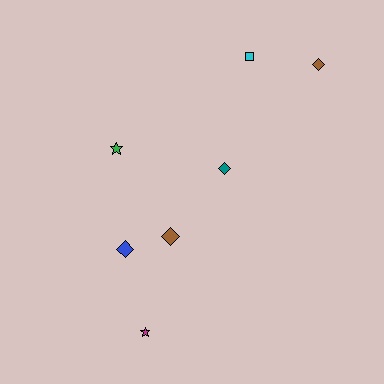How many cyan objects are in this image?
There is 1 cyan object.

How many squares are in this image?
There is 1 square.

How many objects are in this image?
There are 7 objects.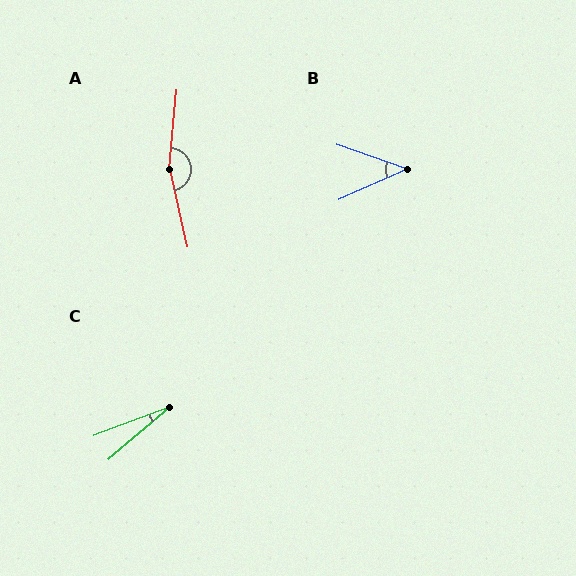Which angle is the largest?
A, at approximately 162 degrees.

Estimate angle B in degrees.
Approximately 43 degrees.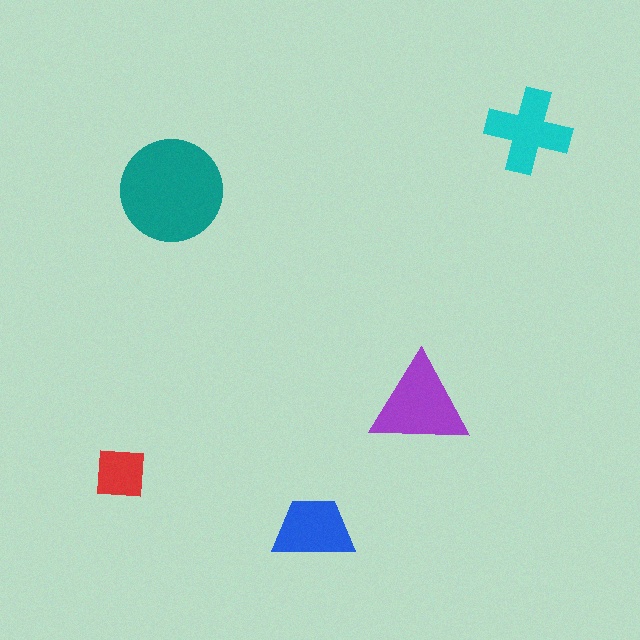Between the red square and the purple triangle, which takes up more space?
The purple triangle.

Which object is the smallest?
The red square.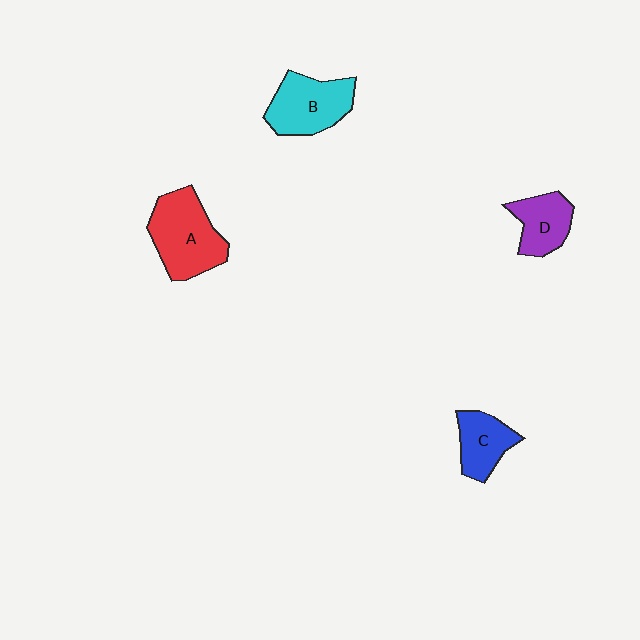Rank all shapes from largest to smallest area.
From largest to smallest: A (red), B (cyan), D (purple), C (blue).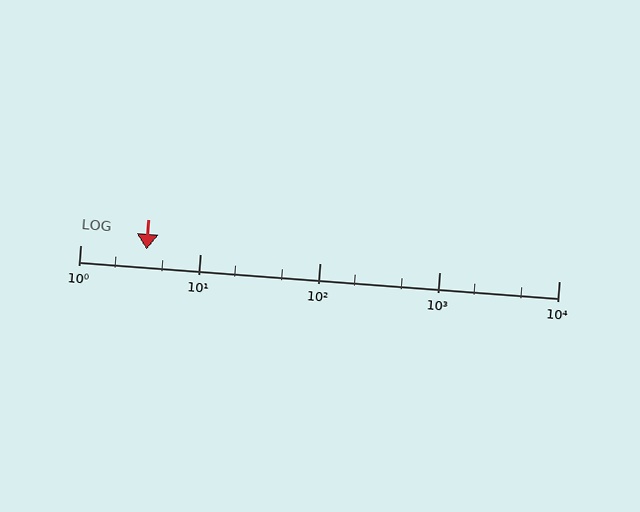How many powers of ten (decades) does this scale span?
The scale spans 4 decades, from 1 to 10000.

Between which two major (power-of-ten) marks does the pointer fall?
The pointer is between 1 and 10.